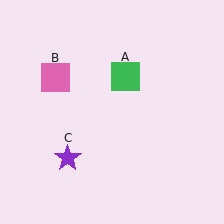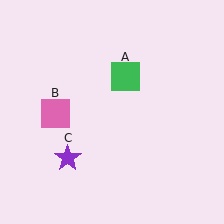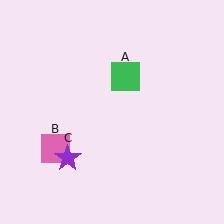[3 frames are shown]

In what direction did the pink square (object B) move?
The pink square (object B) moved down.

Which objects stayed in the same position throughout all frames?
Green square (object A) and purple star (object C) remained stationary.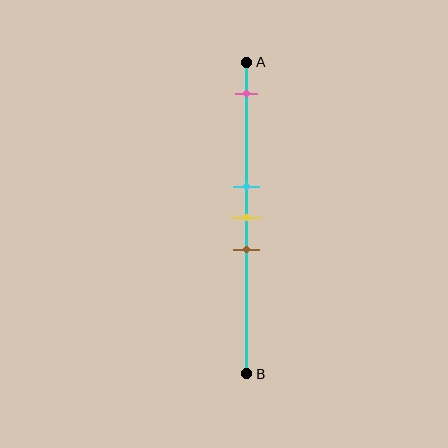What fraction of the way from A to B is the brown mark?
The brown mark is approximately 60% (0.6) of the way from A to B.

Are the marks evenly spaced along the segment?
No, the marks are not evenly spaced.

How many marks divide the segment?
There are 4 marks dividing the segment.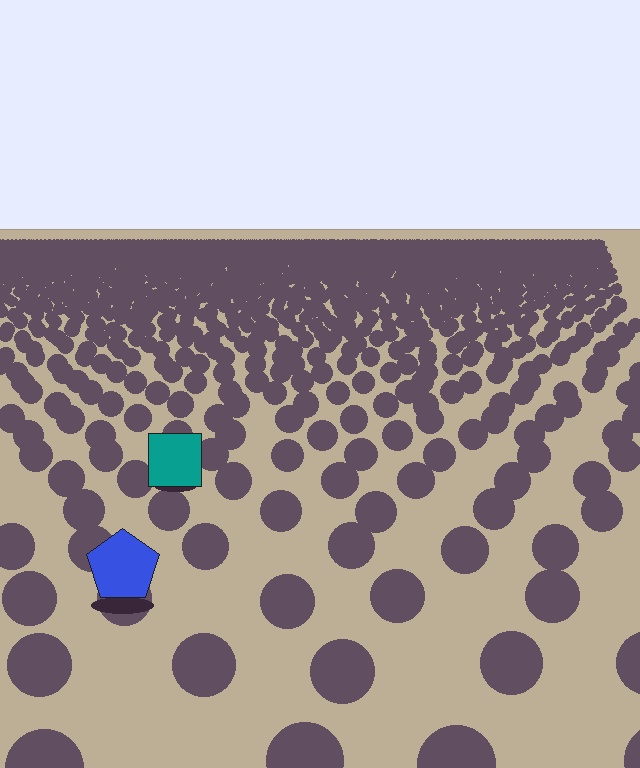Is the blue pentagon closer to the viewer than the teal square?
Yes. The blue pentagon is closer — you can tell from the texture gradient: the ground texture is coarser near it.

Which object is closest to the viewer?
The blue pentagon is closest. The texture marks near it are larger and more spread out.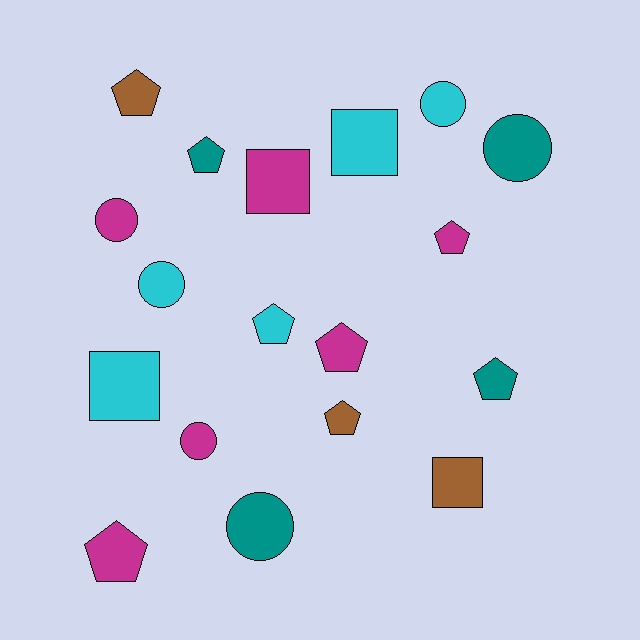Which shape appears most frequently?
Pentagon, with 8 objects.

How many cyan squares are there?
There are 2 cyan squares.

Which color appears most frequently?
Magenta, with 6 objects.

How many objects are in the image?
There are 18 objects.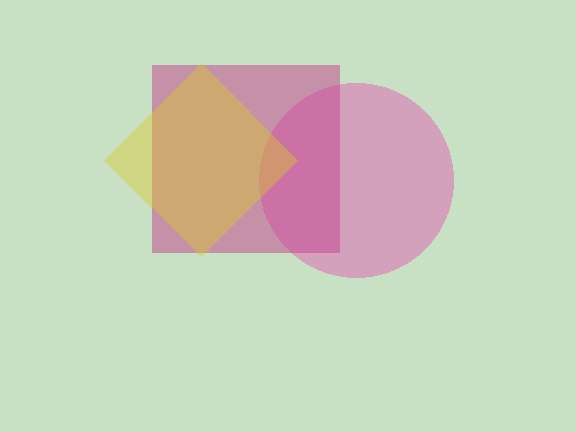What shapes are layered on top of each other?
The layered shapes are: a pink circle, a magenta square, a yellow diamond.